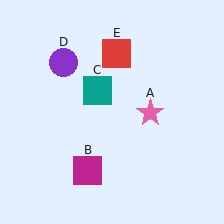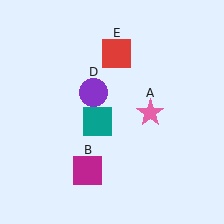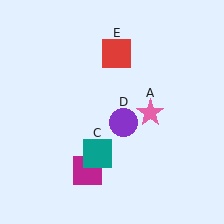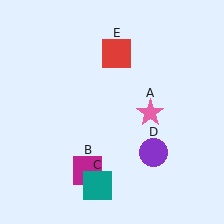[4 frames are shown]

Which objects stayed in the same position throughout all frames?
Pink star (object A) and magenta square (object B) and red square (object E) remained stationary.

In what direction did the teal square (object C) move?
The teal square (object C) moved down.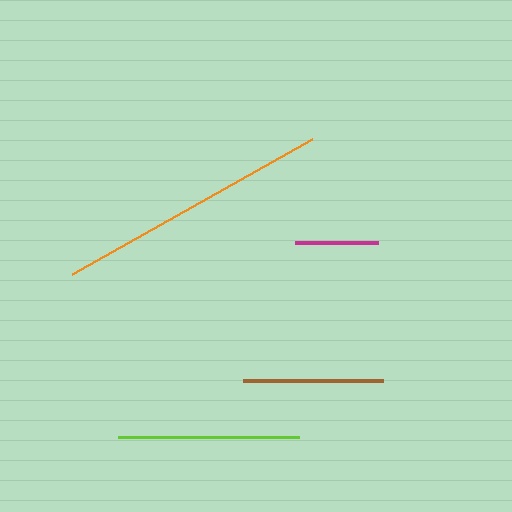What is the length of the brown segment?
The brown segment is approximately 140 pixels long.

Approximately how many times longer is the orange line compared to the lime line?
The orange line is approximately 1.5 times the length of the lime line.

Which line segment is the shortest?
The magenta line is the shortest at approximately 83 pixels.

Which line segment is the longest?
The orange line is the longest at approximately 275 pixels.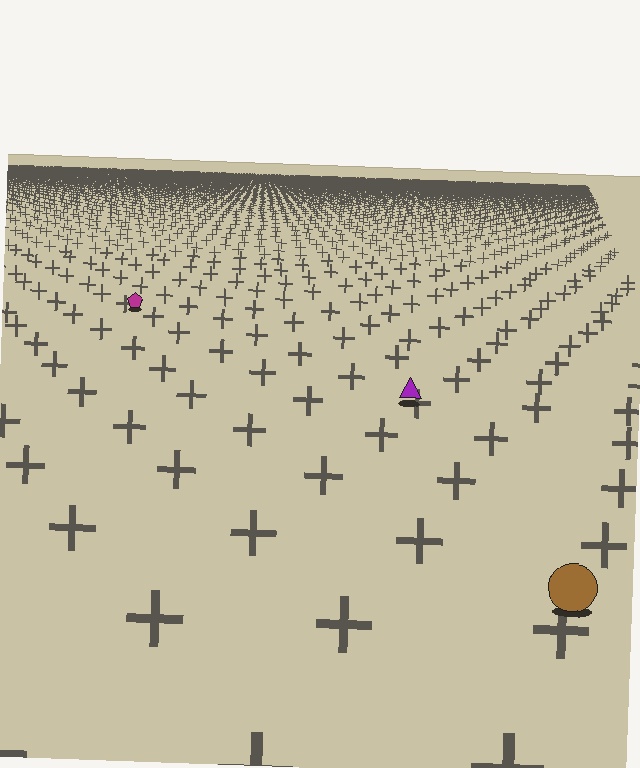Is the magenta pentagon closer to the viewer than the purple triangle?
No. The purple triangle is closer — you can tell from the texture gradient: the ground texture is coarser near it.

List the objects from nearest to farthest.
From nearest to farthest: the brown circle, the purple triangle, the magenta pentagon.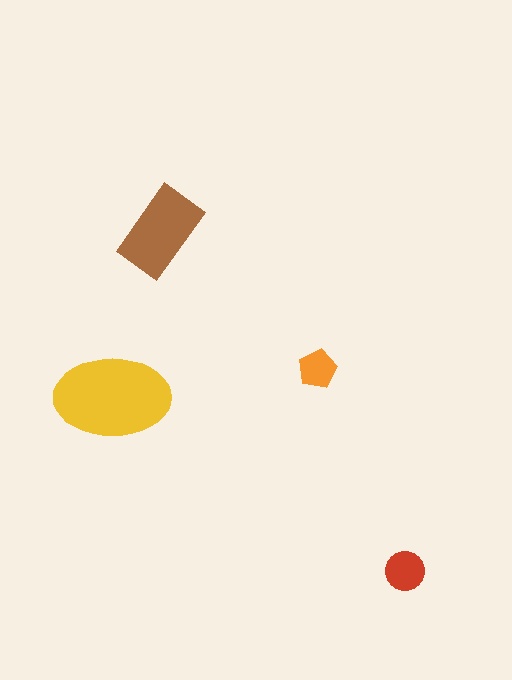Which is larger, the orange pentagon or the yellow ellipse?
The yellow ellipse.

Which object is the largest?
The yellow ellipse.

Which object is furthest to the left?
The yellow ellipse is leftmost.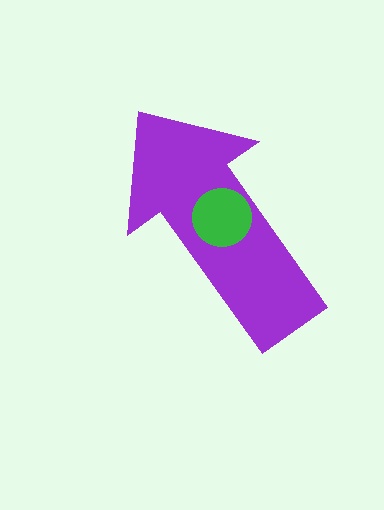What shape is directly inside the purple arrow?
The green circle.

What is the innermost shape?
The green circle.